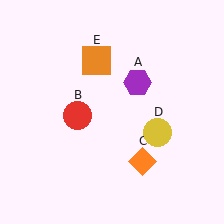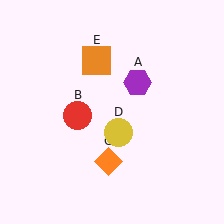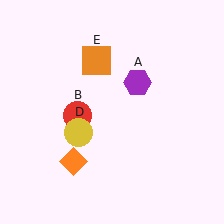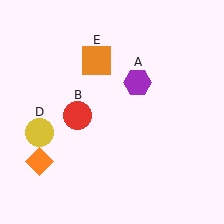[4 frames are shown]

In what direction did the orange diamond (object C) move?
The orange diamond (object C) moved left.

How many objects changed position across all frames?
2 objects changed position: orange diamond (object C), yellow circle (object D).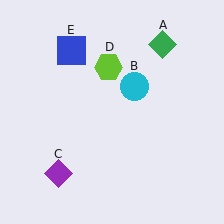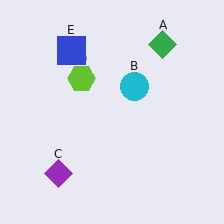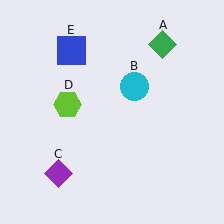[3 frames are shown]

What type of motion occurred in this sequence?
The lime hexagon (object D) rotated counterclockwise around the center of the scene.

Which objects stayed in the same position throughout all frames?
Green diamond (object A) and cyan circle (object B) and purple diamond (object C) and blue square (object E) remained stationary.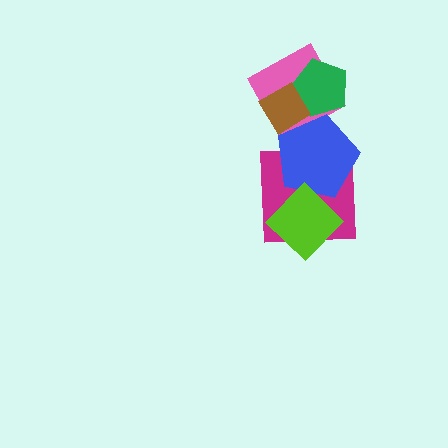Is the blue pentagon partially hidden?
Yes, it is partially covered by another shape.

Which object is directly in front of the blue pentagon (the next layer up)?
The lime diamond is directly in front of the blue pentagon.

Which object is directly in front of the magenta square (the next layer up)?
The blue pentagon is directly in front of the magenta square.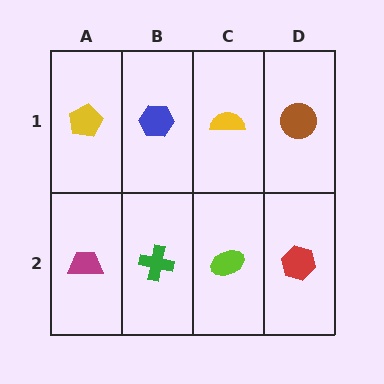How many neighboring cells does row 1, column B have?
3.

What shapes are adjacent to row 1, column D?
A red hexagon (row 2, column D), a yellow semicircle (row 1, column C).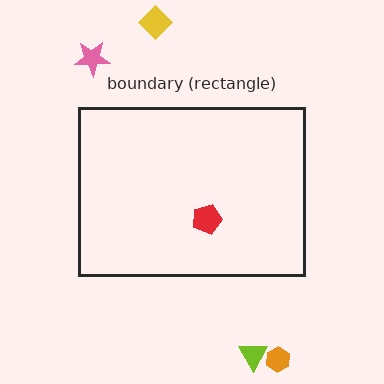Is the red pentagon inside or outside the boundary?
Inside.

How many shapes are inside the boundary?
1 inside, 4 outside.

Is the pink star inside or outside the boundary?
Outside.